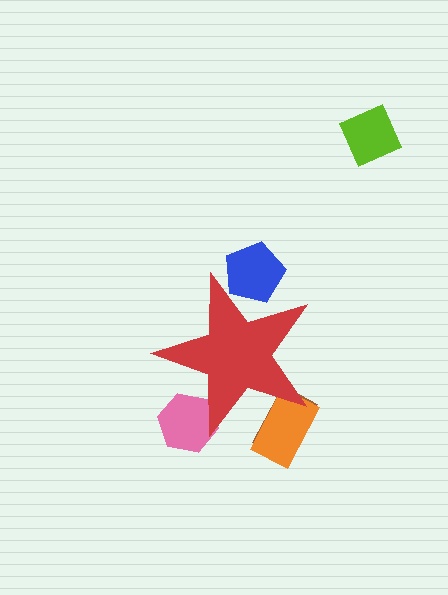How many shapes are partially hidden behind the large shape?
4 shapes are partially hidden.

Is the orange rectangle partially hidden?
Yes, the orange rectangle is partially hidden behind the red star.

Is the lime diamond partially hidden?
No, the lime diamond is fully visible.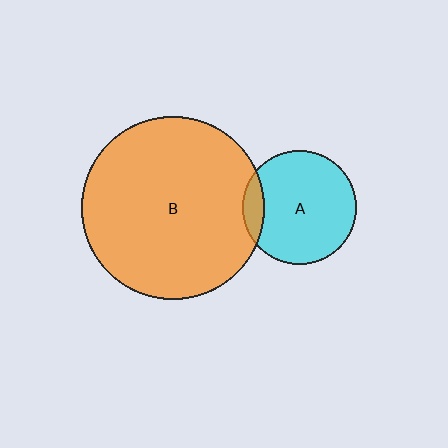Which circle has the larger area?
Circle B (orange).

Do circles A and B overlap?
Yes.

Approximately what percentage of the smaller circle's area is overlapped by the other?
Approximately 10%.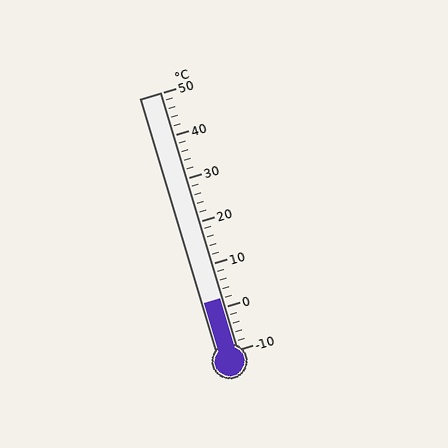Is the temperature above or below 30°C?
The temperature is below 30°C.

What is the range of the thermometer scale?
The thermometer scale ranges from -10°C to 50°C.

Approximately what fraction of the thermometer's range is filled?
The thermometer is filled to approximately 20% of its range.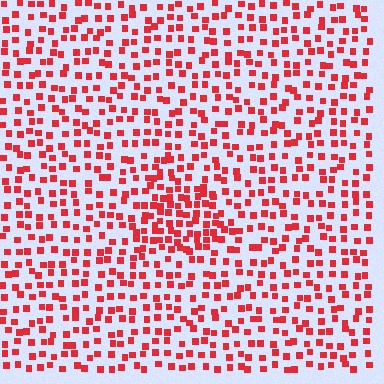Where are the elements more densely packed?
The elements are more densely packed inside the triangle boundary.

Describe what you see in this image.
The image contains small red elements arranged at two different densities. A triangle-shaped region is visible where the elements are more densely packed than the surrounding area.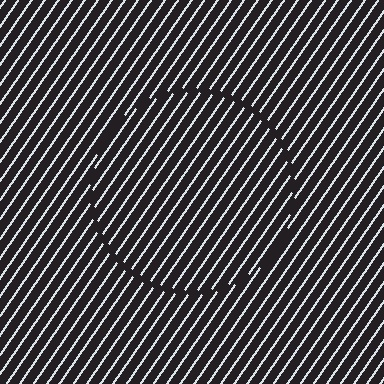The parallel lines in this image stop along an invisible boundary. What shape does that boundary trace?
An illusory circle. The interior of the shape contains the same grating, shifted by half a period — the contour is defined by the phase discontinuity where line-ends from the inner and outer gratings abut.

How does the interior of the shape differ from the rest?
The interior of the shape contains the same grating, shifted by half a period — the contour is defined by the phase discontinuity where line-ends from the inner and outer gratings abut.